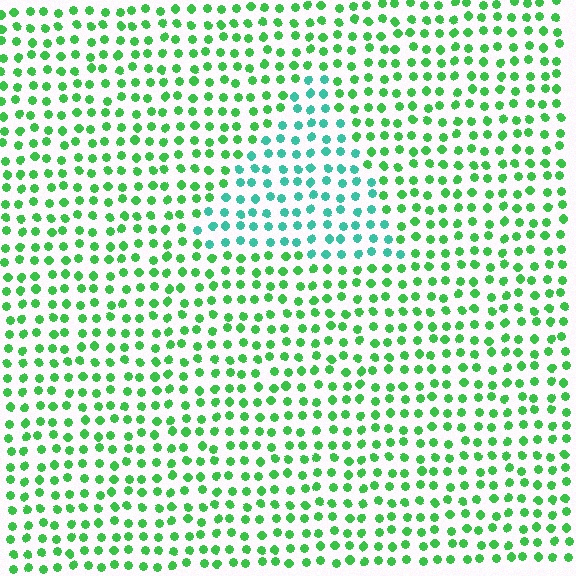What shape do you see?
I see a triangle.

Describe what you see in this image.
The image is filled with small green elements in a uniform arrangement. A triangle-shaped region is visible where the elements are tinted to a slightly different hue, forming a subtle color boundary.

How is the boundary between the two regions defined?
The boundary is defined purely by a slight shift in hue (about 41 degrees). Spacing, size, and orientation are identical on both sides.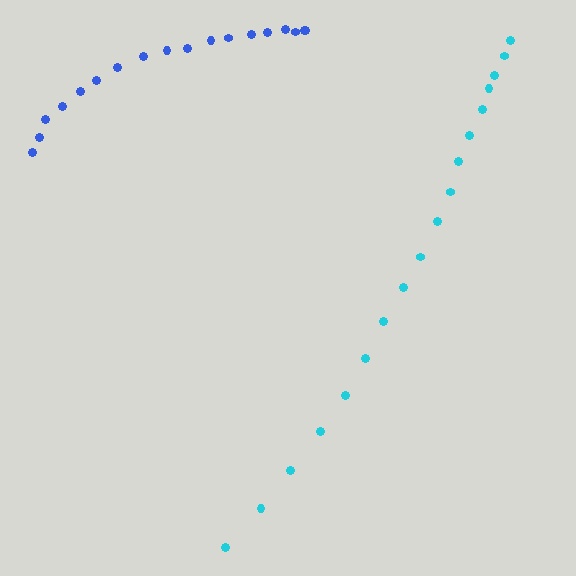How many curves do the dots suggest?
There are 2 distinct paths.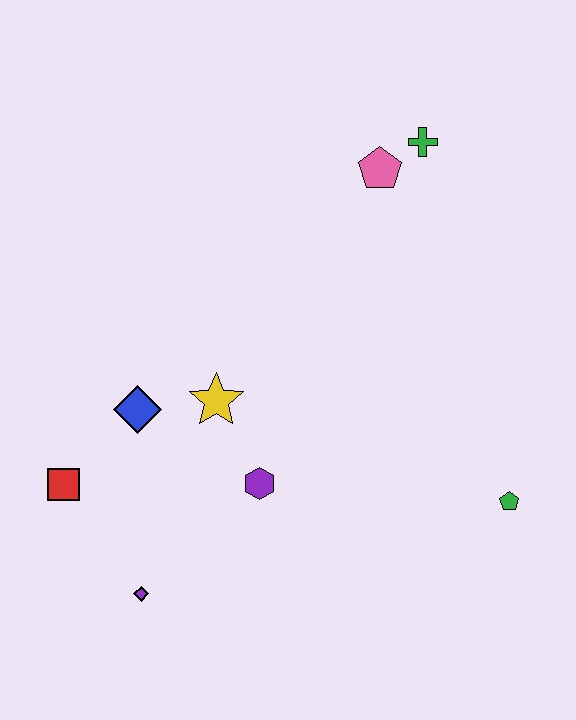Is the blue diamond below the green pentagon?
No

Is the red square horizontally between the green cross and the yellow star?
No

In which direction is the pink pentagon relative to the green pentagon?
The pink pentagon is above the green pentagon.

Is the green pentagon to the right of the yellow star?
Yes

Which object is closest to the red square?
The blue diamond is closest to the red square.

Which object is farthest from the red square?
The green cross is farthest from the red square.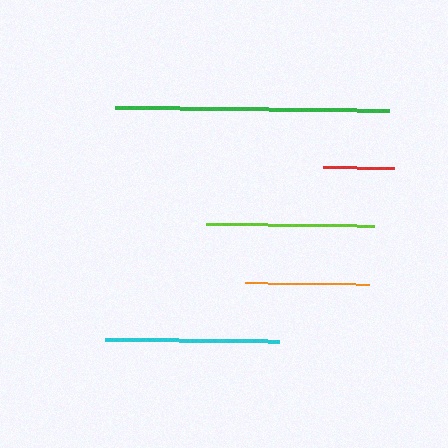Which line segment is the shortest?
The red line is the shortest at approximately 72 pixels.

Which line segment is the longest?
The green line is the longest at approximately 274 pixels.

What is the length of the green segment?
The green segment is approximately 274 pixels long.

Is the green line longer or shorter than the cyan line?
The green line is longer than the cyan line.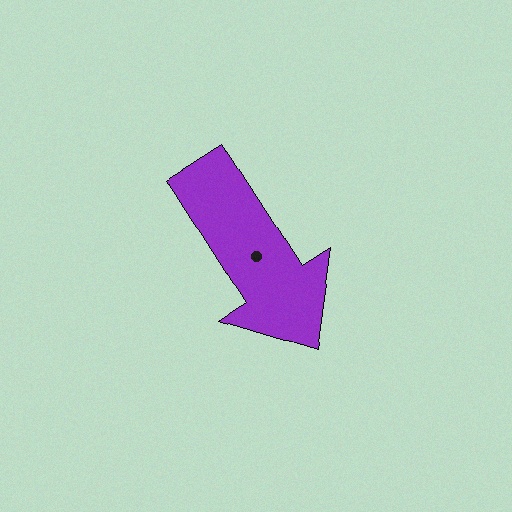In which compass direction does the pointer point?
Southeast.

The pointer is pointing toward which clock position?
Roughly 5 o'clock.